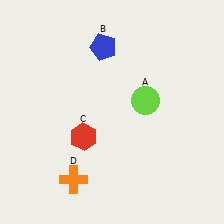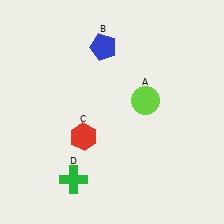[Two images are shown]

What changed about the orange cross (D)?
In Image 1, D is orange. In Image 2, it changed to green.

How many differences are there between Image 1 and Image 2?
There is 1 difference between the two images.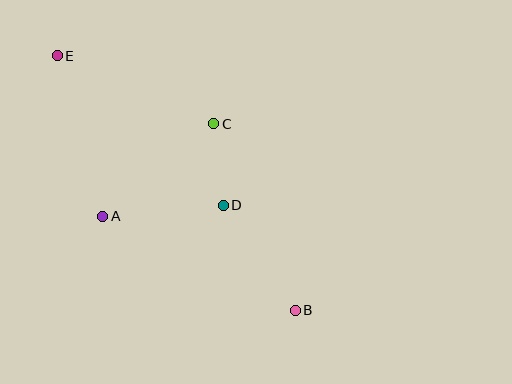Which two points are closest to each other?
Points C and D are closest to each other.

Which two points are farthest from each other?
Points B and E are farthest from each other.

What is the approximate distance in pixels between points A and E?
The distance between A and E is approximately 167 pixels.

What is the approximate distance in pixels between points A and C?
The distance between A and C is approximately 144 pixels.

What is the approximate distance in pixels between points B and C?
The distance between B and C is approximately 203 pixels.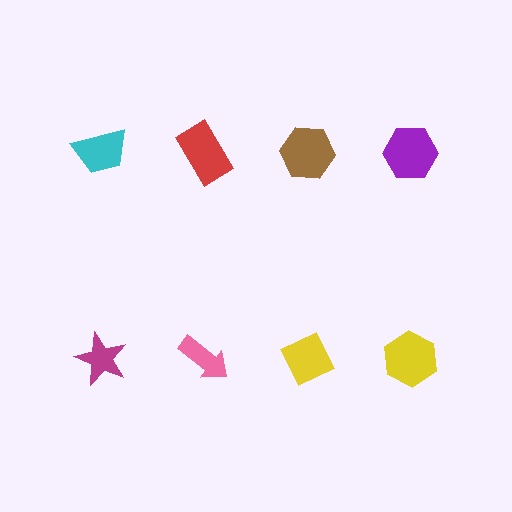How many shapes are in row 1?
4 shapes.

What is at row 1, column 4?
A purple hexagon.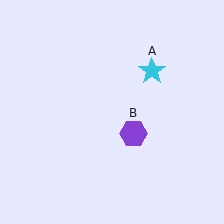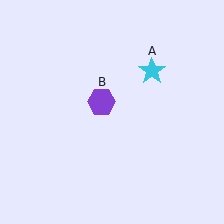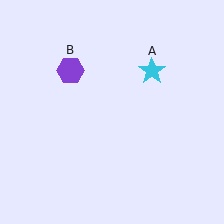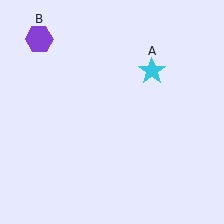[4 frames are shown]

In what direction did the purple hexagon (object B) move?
The purple hexagon (object B) moved up and to the left.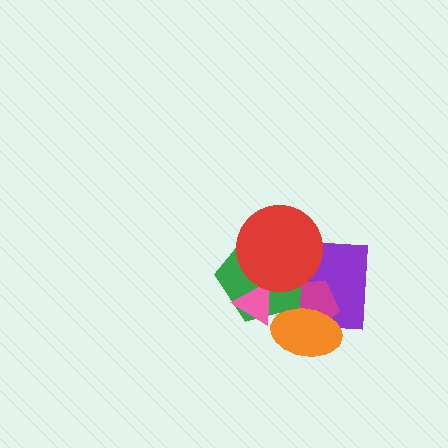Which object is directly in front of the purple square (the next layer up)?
The magenta pentagon is directly in front of the purple square.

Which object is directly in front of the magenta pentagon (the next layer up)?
The green pentagon is directly in front of the magenta pentagon.